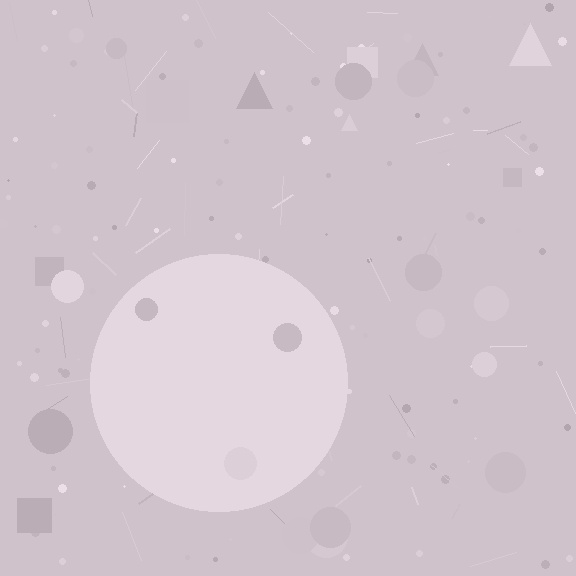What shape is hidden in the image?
A circle is hidden in the image.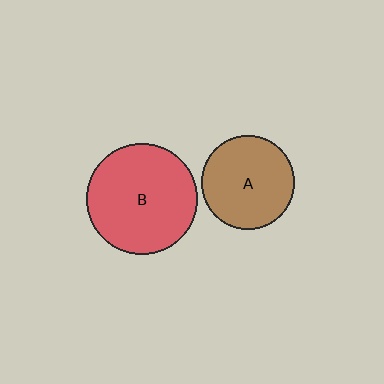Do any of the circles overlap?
No, none of the circles overlap.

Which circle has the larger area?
Circle B (red).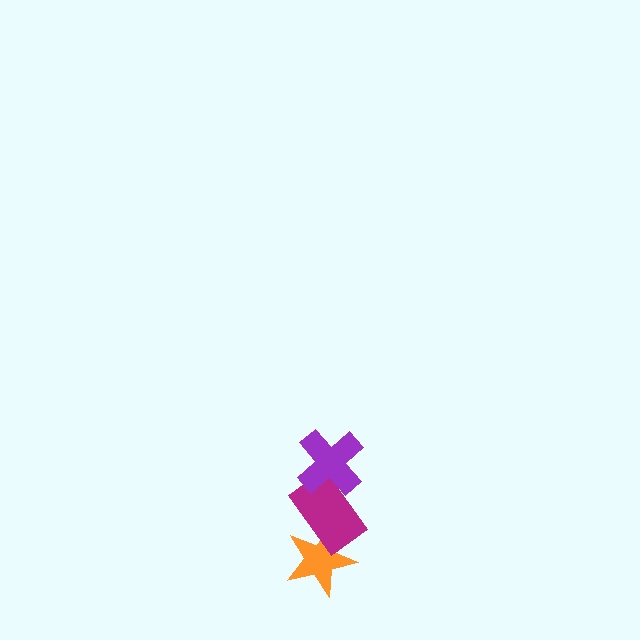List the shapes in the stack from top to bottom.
From top to bottom: the purple cross, the magenta rectangle, the orange star.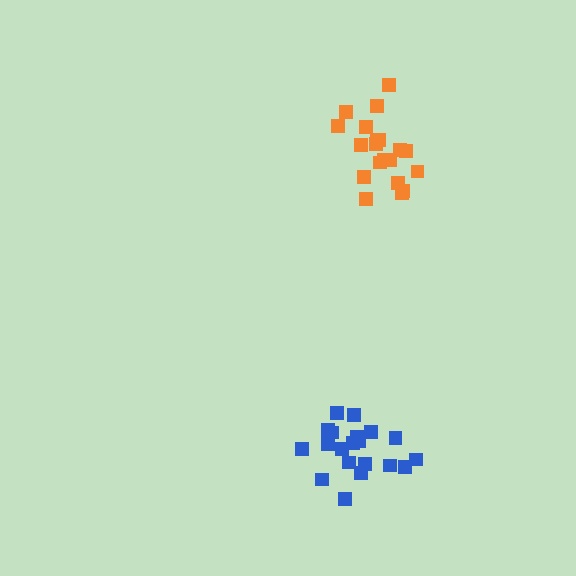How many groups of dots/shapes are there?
There are 2 groups.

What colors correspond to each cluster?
The clusters are colored: orange, blue.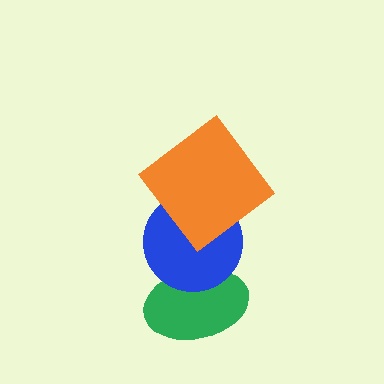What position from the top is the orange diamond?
The orange diamond is 1st from the top.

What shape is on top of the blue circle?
The orange diamond is on top of the blue circle.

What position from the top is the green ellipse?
The green ellipse is 3rd from the top.